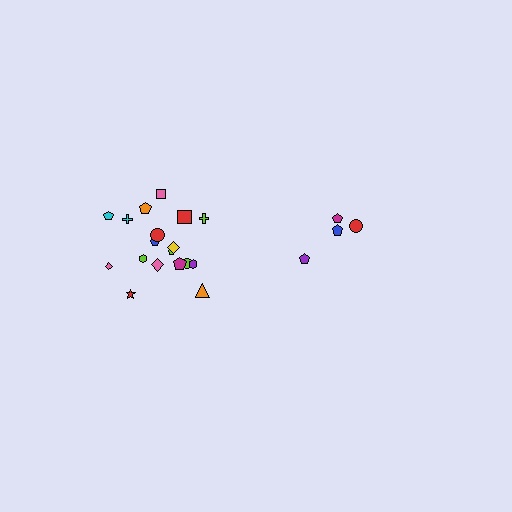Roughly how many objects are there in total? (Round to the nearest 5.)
Roughly 20 objects in total.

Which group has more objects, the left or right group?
The left group.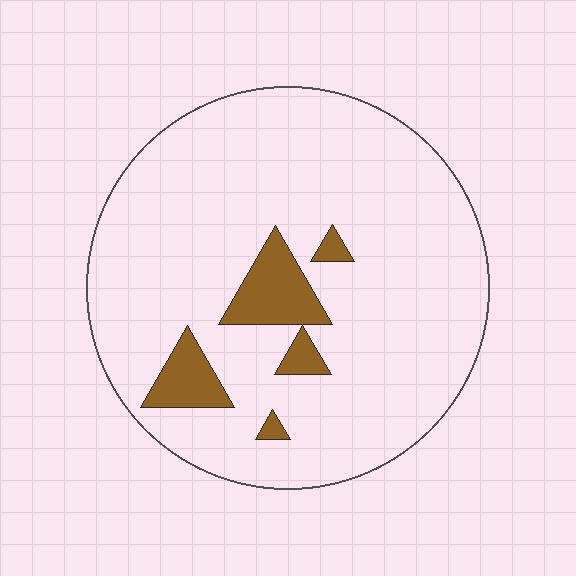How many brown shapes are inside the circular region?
5.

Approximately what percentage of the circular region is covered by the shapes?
Approximately 10%.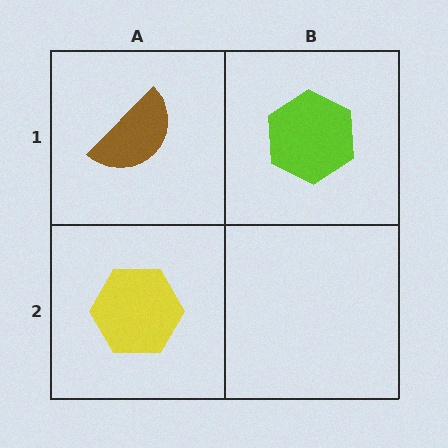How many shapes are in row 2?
1 shape.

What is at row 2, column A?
A yellow hexagon.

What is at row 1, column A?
A brown semicircle.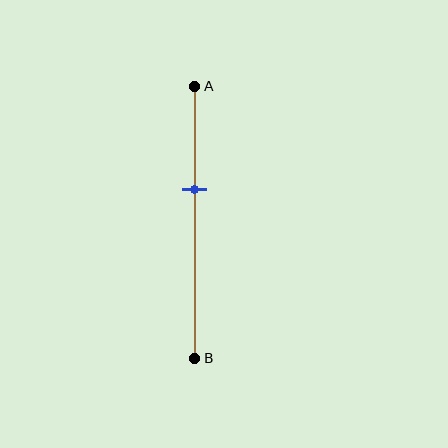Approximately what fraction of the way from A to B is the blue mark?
The blue mark is approximately 40% of the way from A to B.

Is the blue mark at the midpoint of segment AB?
No, the mark is at about 40% from A, not at the 50% midpoint.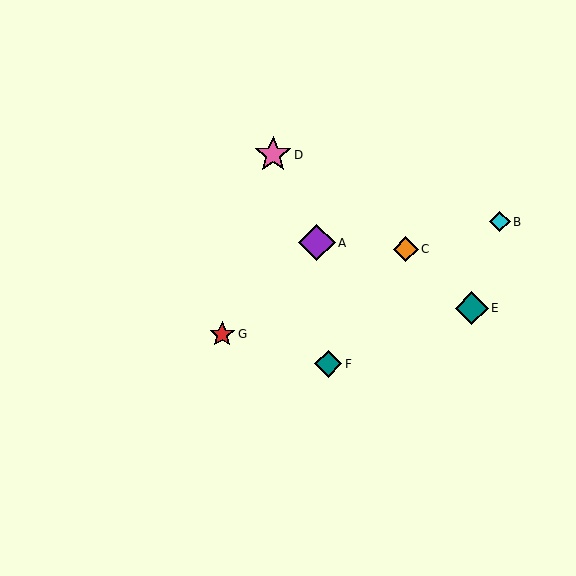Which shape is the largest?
The purple diamond (labeled A) is the largest.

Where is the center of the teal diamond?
The center of the teal diamond is at (328, 364).